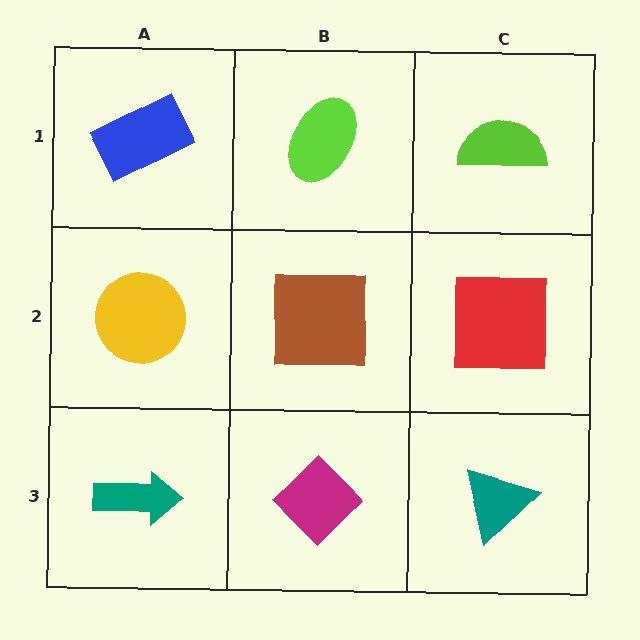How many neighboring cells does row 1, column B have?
3.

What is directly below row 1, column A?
A yellow circle.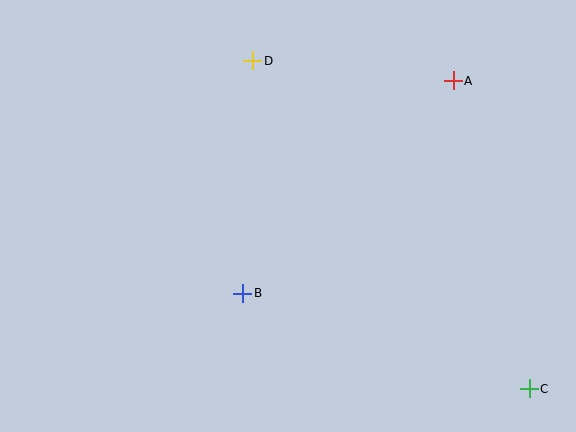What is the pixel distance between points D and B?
The distance between D and B is 233 pixels.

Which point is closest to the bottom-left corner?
Point B is closest to the bottom-left corner.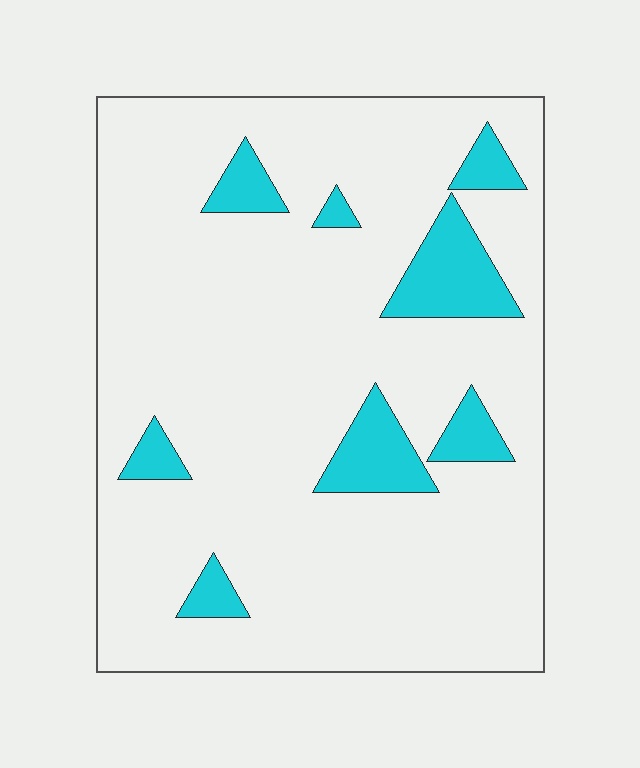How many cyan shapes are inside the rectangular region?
8.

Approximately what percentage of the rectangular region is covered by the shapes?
Approximately 15%.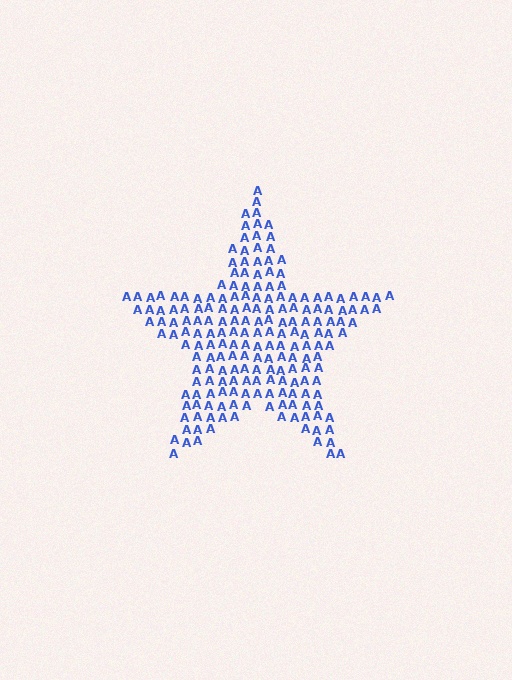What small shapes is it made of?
It is made of small letter A's.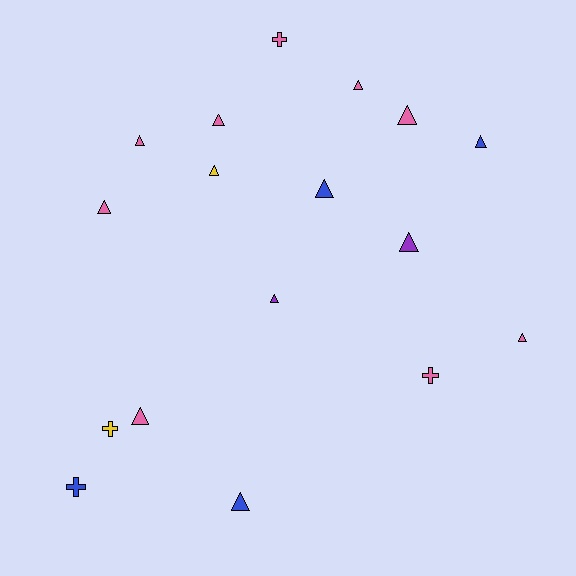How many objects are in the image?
There are 17 objects.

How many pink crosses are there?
There are 2 pink crosses.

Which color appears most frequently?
Pink, with 9 objects.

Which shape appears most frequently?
Triangle, with 13 objects.